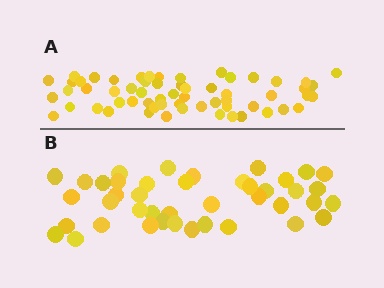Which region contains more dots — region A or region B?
Region A (the top region) has more dots.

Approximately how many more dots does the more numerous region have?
Region A has approximately 20 more dots than region B.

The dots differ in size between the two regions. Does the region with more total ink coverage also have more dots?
No. Region B has more total ink coverage because its dots are larger, but region A actually contains more individual dots. Total area can be misleading — the number of items is what matters here.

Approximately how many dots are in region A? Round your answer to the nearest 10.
About 60 dots.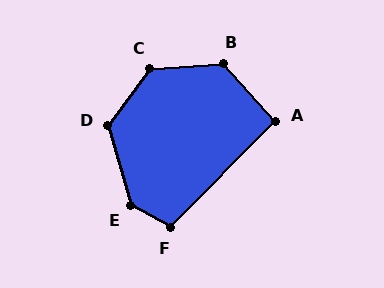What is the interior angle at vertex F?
Approximately 105 degrees (obtuse).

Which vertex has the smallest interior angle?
A, at approximately 93 degrees.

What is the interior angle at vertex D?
Approximately 127 degrees (obtuse).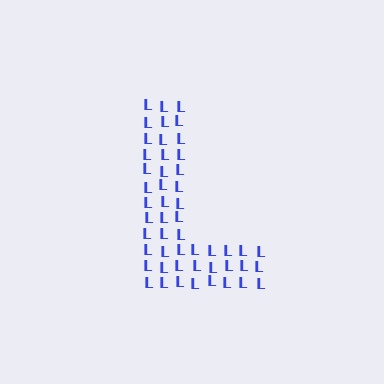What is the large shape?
The large shape is the letter L.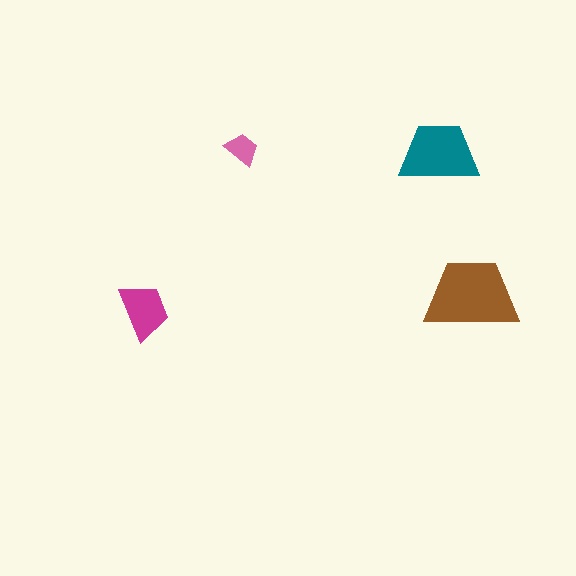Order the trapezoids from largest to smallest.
the brown one, the teal one, the magenta one, the pink one.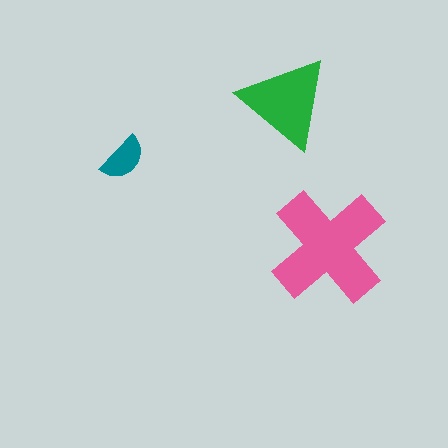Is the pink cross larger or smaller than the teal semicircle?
Larger.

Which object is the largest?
The pink cross.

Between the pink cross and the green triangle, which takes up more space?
The pink cross.